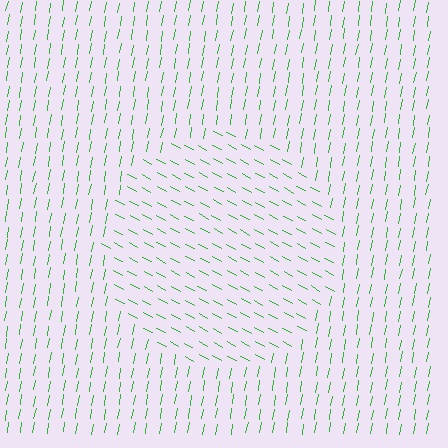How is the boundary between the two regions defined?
The boundary is defined purely by a change in line orientation (approximately 71 degrees difference). All lines are the same color and thickness.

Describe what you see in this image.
The image is filled with small green line segments. A circle region in the image has lines oriented differently from the surrounding lines, creating a visible texture boundary.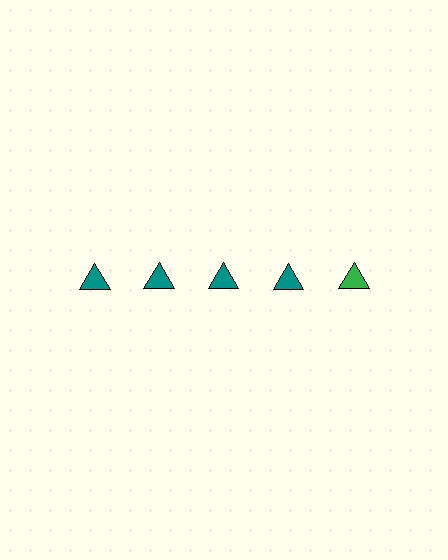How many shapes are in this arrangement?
There are 5 shapes arranged in a grid pattern.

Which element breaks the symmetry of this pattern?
The green triangle in the top row, rightmost column breaks the symmetry. All other shapes are teal triangles.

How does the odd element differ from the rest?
It has a different color: green instead of teal.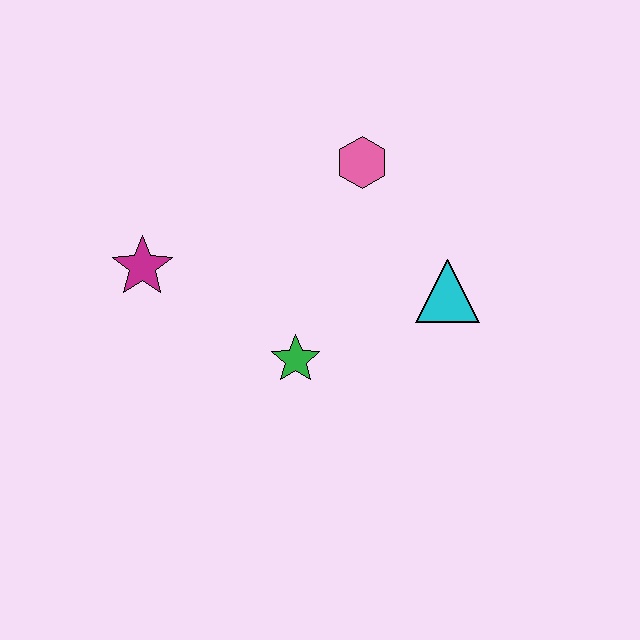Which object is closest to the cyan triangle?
The pink hexagon is closest to the cyan triangle.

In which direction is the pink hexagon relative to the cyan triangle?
The pink hexagon is above the cyan triangle.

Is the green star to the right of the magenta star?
Yes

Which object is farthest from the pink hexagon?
The magenta star is farthest from the pink hexagon.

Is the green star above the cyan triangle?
No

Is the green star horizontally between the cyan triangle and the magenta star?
Yes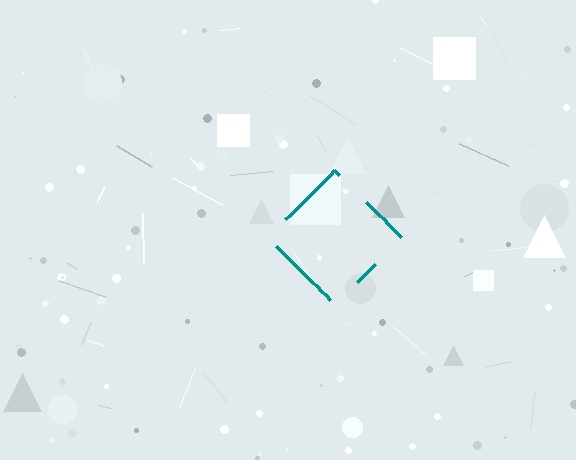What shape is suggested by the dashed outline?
The dashed outline suggests a diamond.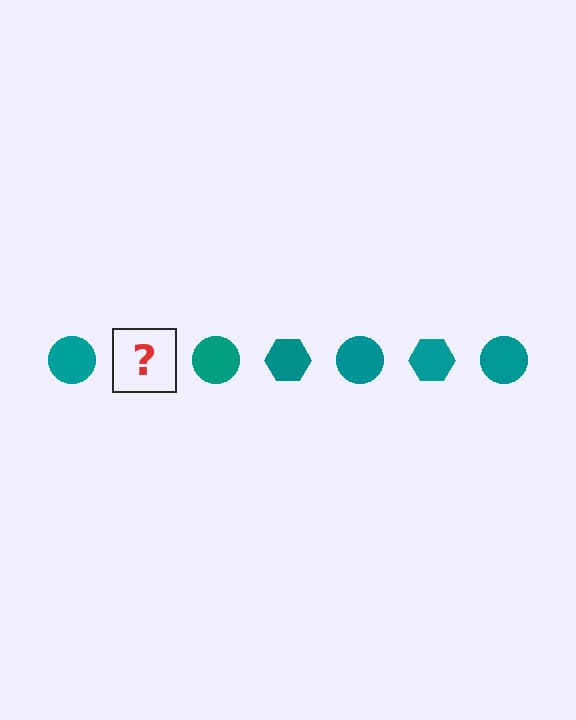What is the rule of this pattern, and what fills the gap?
The rule is that the pattern cycles through circle, hexagon shapes in teal. The gap should be filled with a teal hexagon.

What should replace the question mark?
The question mark should be replaced with a teal hexagon.